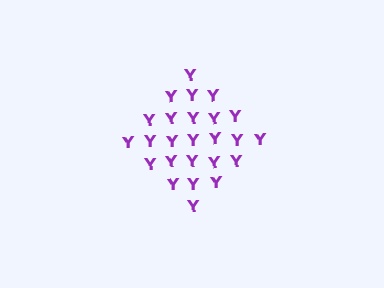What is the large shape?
The large shape is a diamond.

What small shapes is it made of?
It is made of small letter Y's.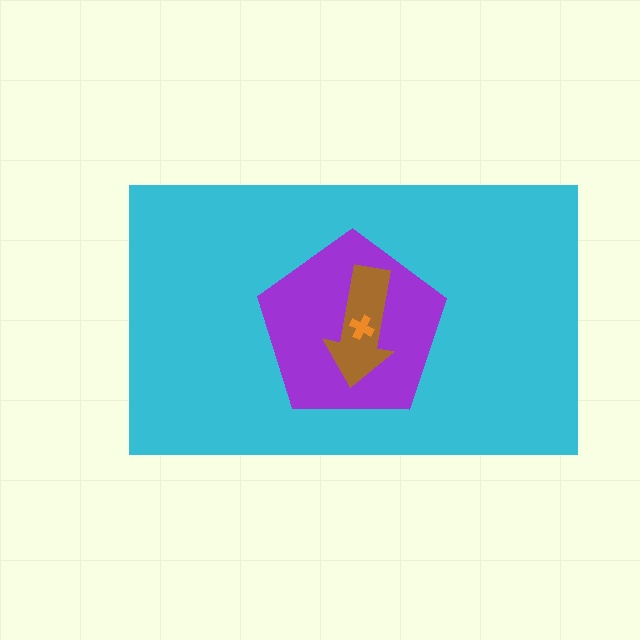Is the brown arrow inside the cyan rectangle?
Yes.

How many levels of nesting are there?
4.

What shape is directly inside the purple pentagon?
The brown arrow.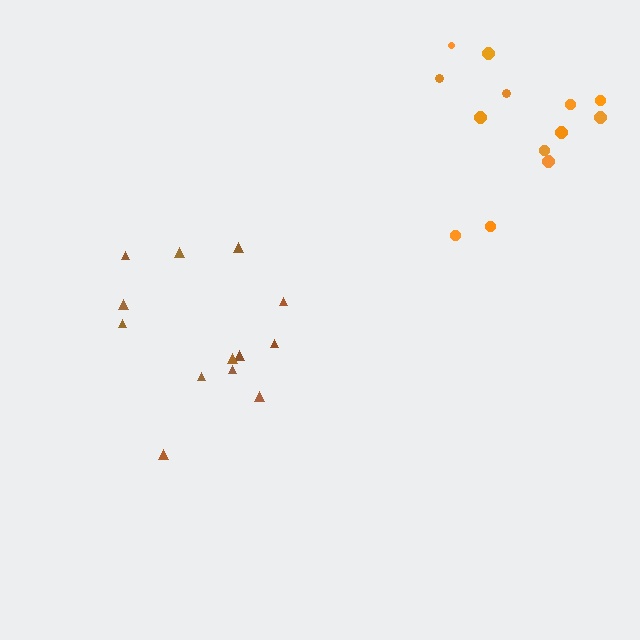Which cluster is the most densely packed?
Brown.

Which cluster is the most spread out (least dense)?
Orange.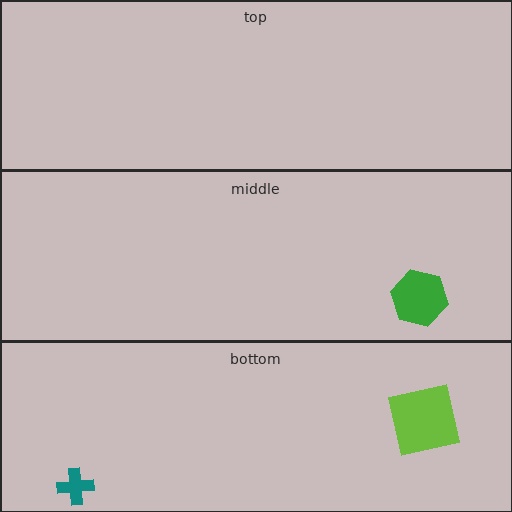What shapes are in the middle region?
The green hexagon.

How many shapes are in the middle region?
1.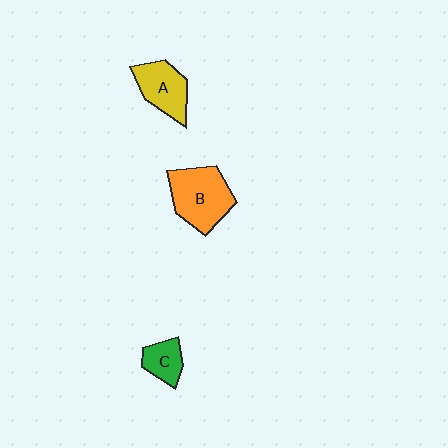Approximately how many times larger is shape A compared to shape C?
Approximately 1.6 times.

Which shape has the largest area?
Shape B (orange).